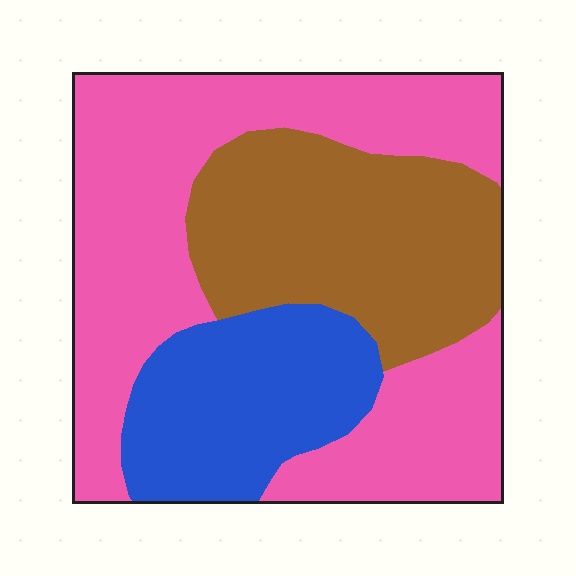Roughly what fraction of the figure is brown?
Brown takes up about one third (1/3) of the figure.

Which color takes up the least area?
Blue, at roughly 20%.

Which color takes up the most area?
Pink, at roughly 50%.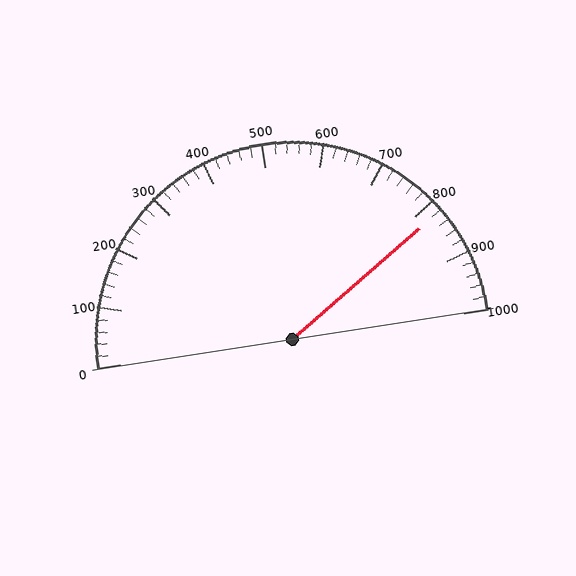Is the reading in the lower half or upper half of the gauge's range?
The reading is in the upper half of the range (0 to 1000).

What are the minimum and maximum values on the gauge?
The gauge ranges from 0 to 1000.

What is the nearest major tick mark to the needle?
The nearest major tick mark is 800.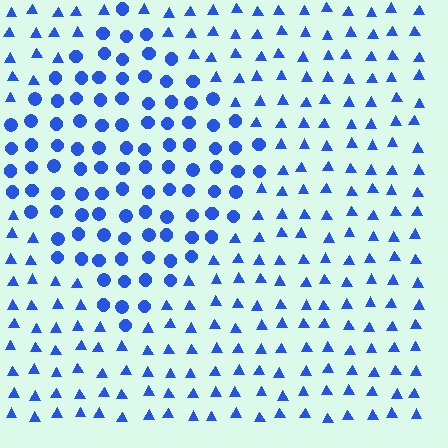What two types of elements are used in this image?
The image uses circles inside the diamond region and triangles outside it.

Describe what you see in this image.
The image is filled with small blue elements arranged in a uniform grid. A diamond-shaped region contains circles, while the surrounding area contains triangles. The boundary is defined purely by the change in element shape.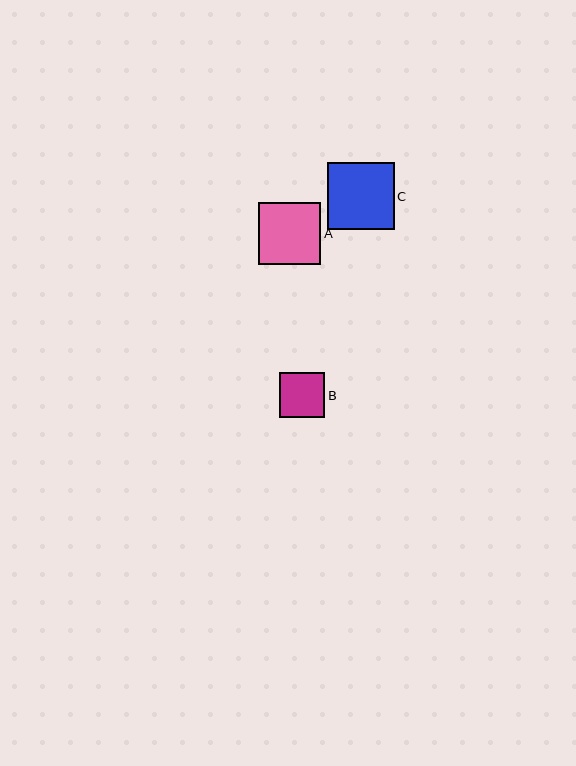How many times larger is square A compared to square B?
Square A is approximately 1.4 times the size of square B.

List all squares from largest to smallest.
From largest to smallest: C, A, B.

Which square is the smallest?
Square B is the smallest with a size of approximately 46 pixels.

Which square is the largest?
Square C is the largest with a size of approximately 67 pixels.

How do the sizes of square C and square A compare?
Square C and square A are approximately the same size.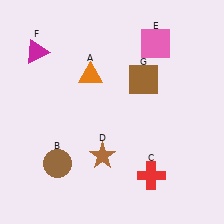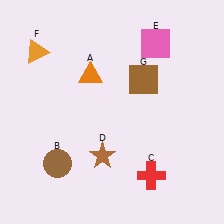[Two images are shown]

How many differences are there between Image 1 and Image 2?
There is 1 difference between the two images.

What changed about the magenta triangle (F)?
In Image 1, F is magenta. In Image 2, it changed to orange.